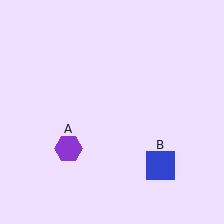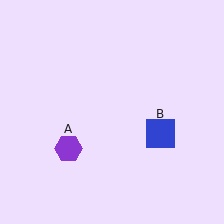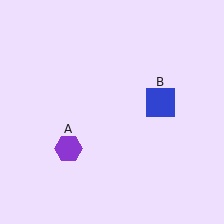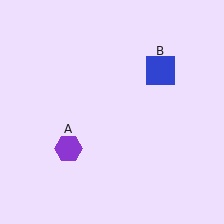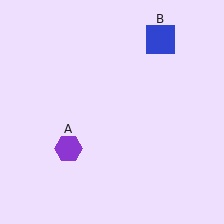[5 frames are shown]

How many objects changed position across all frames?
1 object changed position: blue square (object B).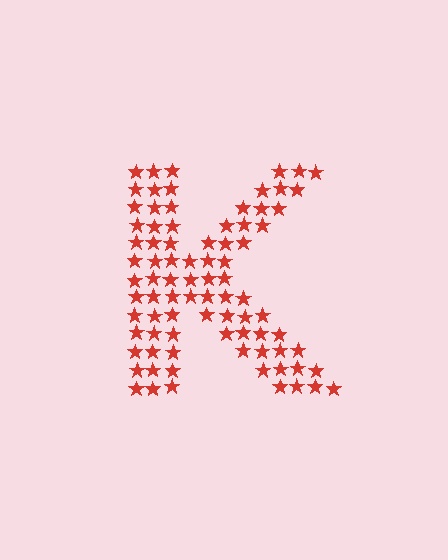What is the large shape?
The large shape is the letter K.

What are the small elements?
The small elements are stars.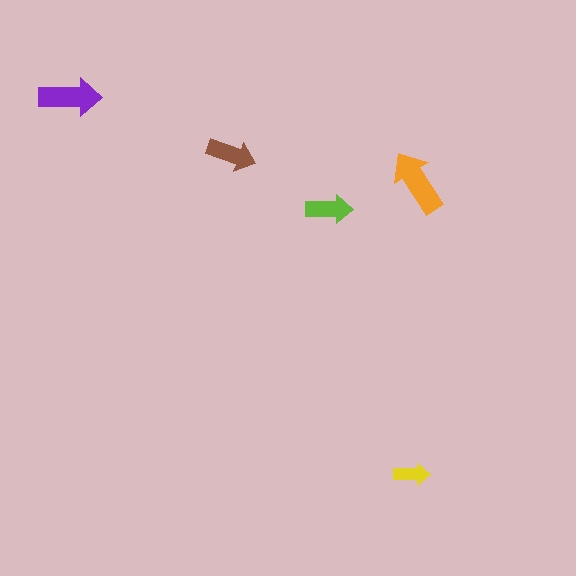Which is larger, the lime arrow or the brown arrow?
The brown one.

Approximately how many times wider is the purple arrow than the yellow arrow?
About 1.5 times wider.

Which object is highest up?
The purple arrow is topmost.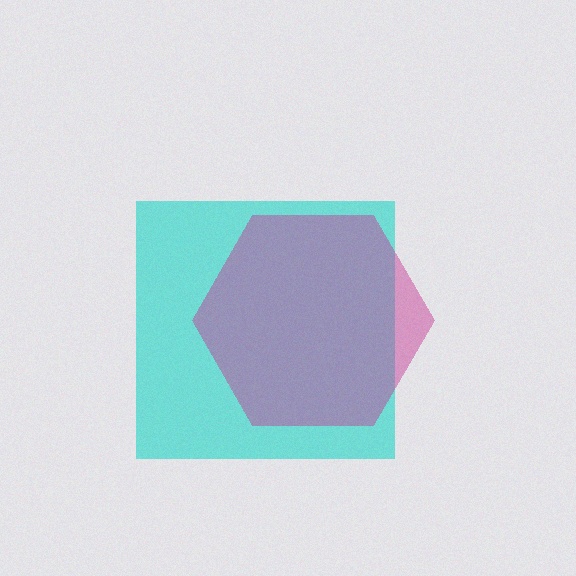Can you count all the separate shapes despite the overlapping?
Yes, there are 2 separate shapes.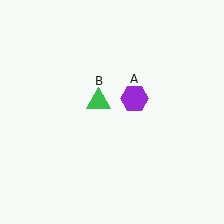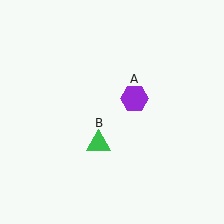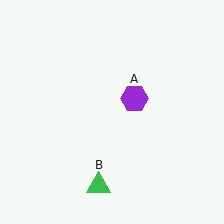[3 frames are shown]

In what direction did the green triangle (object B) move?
The green triangle (object B) moved down.